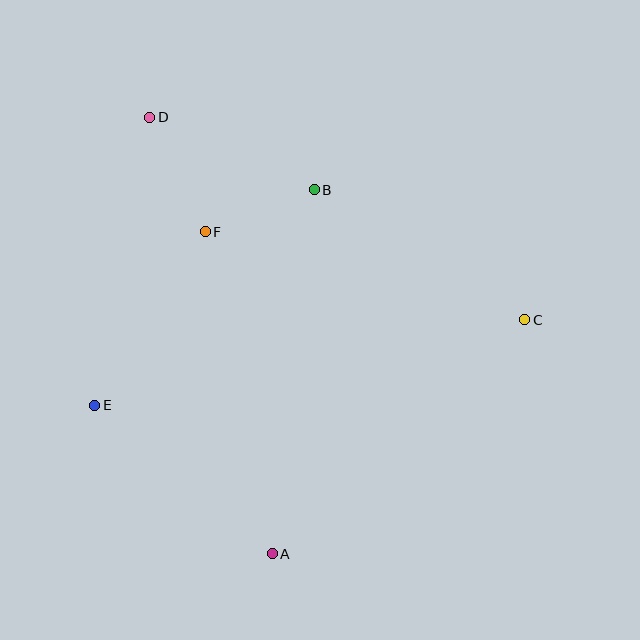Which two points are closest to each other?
Points B and F are closest to each other.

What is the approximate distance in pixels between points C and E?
The distance between C and E is approximately 438 pixels.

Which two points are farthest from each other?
Points A and D are farthest from each other.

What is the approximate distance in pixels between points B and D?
The distance between B and D is approximately 179 pixels.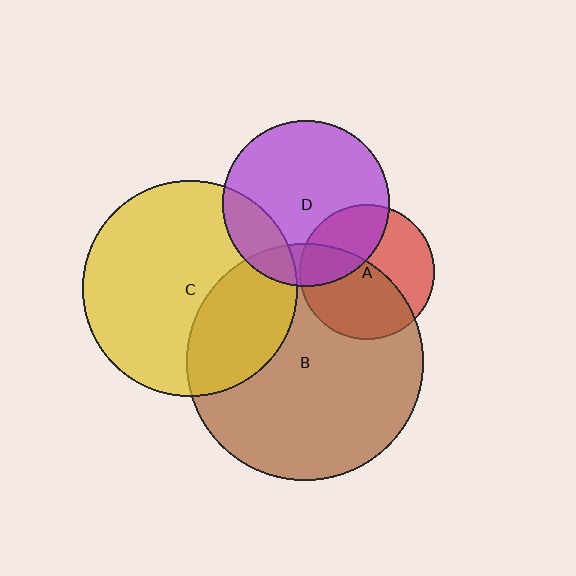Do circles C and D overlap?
Yes.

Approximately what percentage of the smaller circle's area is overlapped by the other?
Approximately 20%.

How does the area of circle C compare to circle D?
Approximately 1.7 times.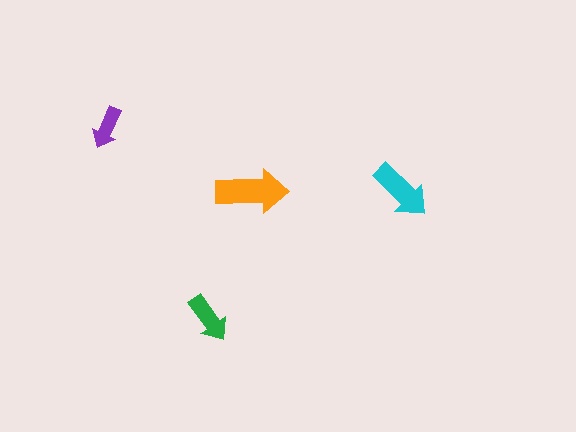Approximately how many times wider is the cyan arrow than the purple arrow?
About 1.5 times wider.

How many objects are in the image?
There are 4 objects in the image.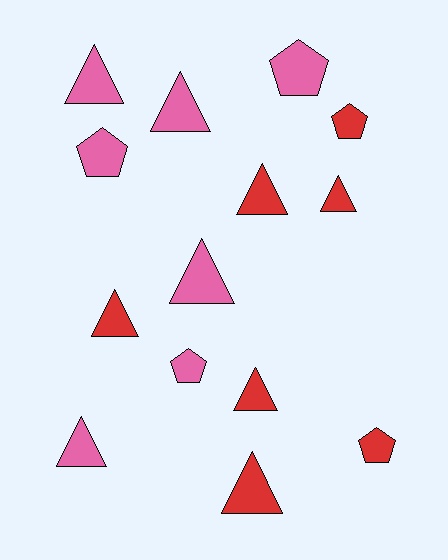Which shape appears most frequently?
Triangle, with 9 objects.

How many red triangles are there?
There are 5 red triangles.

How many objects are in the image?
There are 14 objects.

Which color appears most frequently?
Pink, with 7 objects.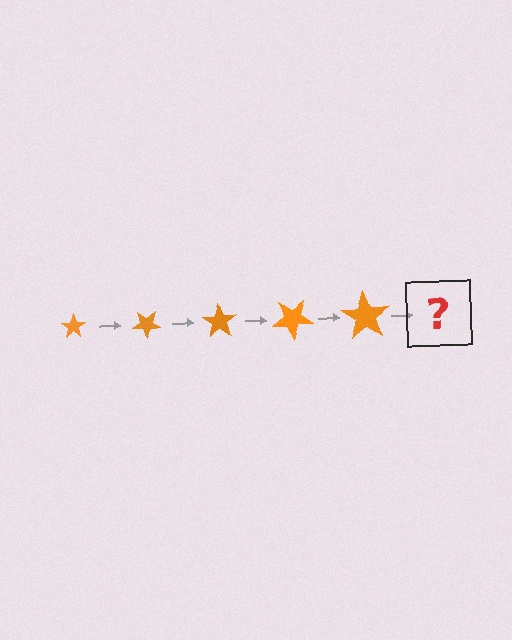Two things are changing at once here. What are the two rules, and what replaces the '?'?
The two rules are that the star grows larger each step and it rotates 35 degrees each step. The '?' should be a star, larger than the previous one and rotated 175 degrees from the start.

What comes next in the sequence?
The next element should be a star, larger than the previous one and rotated 175 degrees from the start.